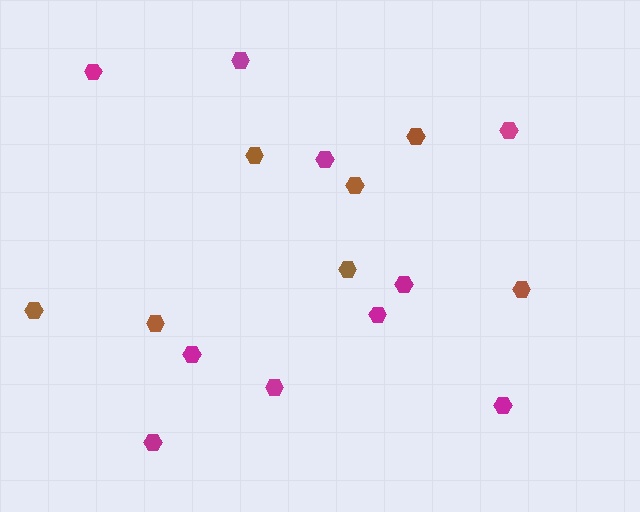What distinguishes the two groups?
There are 2 groups: one group of brown hexagons (7) and one group of magenta hexagons (10).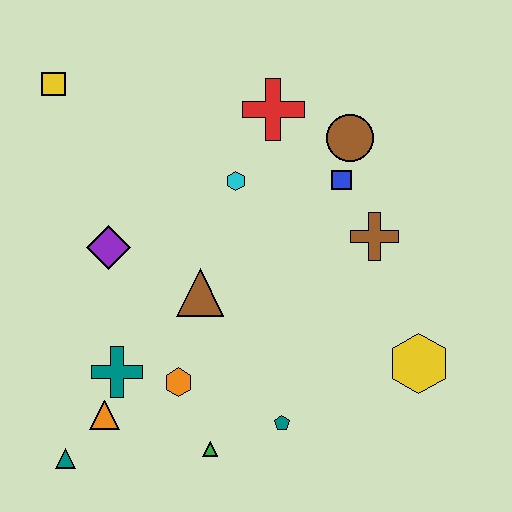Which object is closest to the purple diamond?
The brown triangle is closest to the purple diamond.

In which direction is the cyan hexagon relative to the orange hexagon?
The cyan hexagon is above the orange hexagon.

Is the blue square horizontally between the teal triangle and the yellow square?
No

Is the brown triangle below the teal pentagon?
No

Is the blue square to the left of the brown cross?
Yes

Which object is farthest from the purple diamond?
The yellow hexagon is farthest from the purple diamond.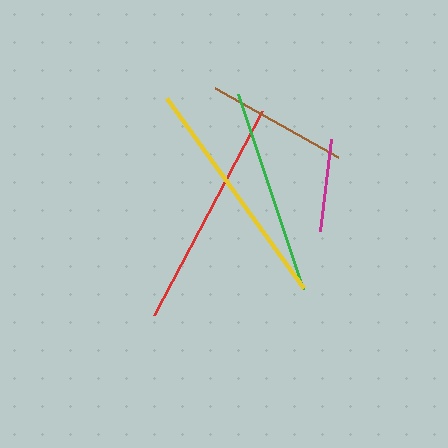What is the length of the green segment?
The green segment is approximately 205 pixels long.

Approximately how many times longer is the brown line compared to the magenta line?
The brown line is approximately 1.5 times the length of the magenta line.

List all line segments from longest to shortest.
From longest to shortest: yellow, red, green, brown, magenta.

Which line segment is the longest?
The yellow line is the longest at approximately 234 pixels.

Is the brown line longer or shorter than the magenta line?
The brown line is longer than the magenta line.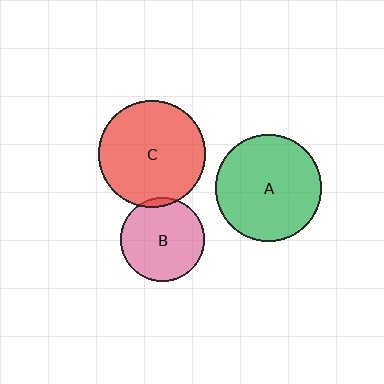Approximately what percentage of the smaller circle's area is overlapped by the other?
Approximately 5%.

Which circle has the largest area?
Circle C (red).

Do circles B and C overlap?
Yes.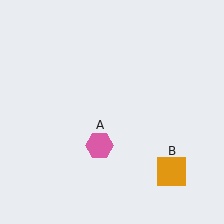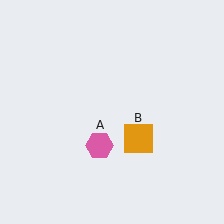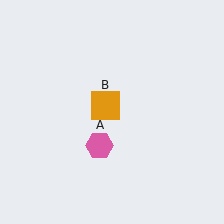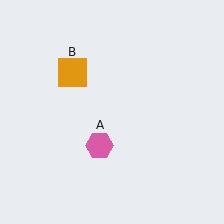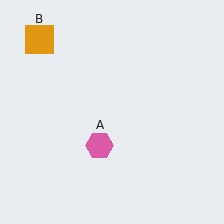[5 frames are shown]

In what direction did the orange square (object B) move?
The orange square (object B) moved up and to the left.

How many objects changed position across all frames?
1 object changed position: orange square (object B).